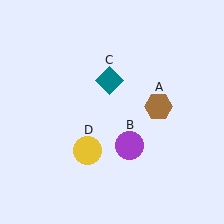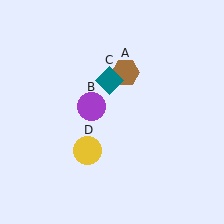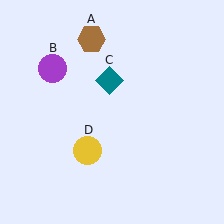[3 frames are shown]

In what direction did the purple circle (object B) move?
The purple circle (object B) moved up and to the left.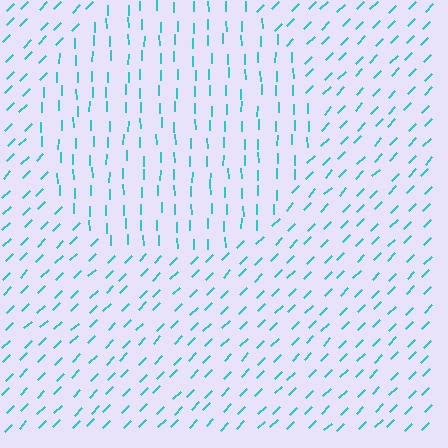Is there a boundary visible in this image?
Yes, there is a texture boundary formed by a change in line orientation.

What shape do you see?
I see a circle.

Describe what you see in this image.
The image is filled with small cyan line segments. A circle region in the image has lines oriented differently from the surrounding lines, creating a visible texture boundary.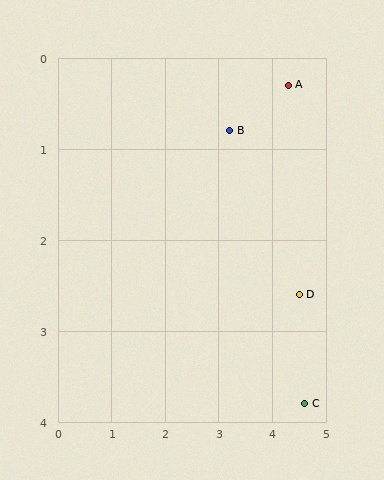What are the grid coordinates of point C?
Point C is at approximately (4.6, 3.8).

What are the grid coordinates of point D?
Point D is at approximately (4.5, 2.6).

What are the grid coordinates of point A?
Point A is at approximately (4.3, 0.3).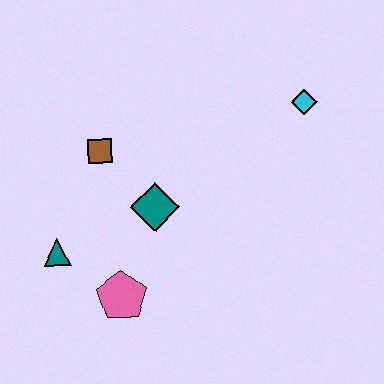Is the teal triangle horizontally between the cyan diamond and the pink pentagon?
No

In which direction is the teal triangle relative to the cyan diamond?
The teal triangle is to the left of the cyan diamond.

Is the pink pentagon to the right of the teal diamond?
No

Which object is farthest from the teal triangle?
The cyan diamond is farthest from the teal triangle.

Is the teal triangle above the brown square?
No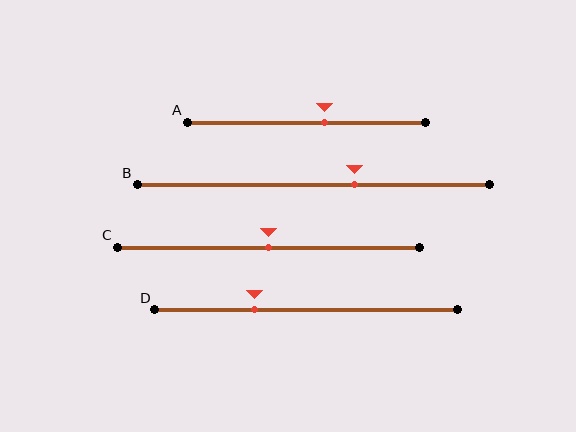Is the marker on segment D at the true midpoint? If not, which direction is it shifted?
No, the marker on segment D is shifted to the left by about 17% of the segment length.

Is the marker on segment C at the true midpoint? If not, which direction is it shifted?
Yes, the marker on segment C is at the true midpoint.